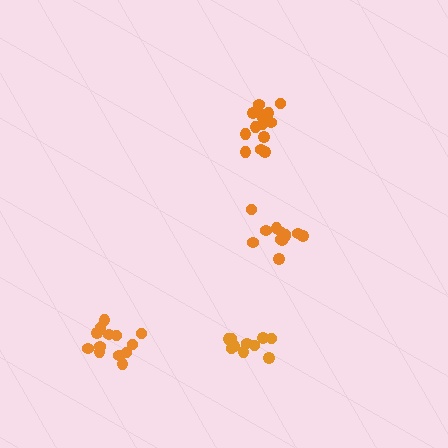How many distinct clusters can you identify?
There are 4 distinct clusters.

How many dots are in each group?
Group 1: 14 dots, Group 2: 10 dots, Group 3: 13 dots, Group 4: 12 dots (49 total).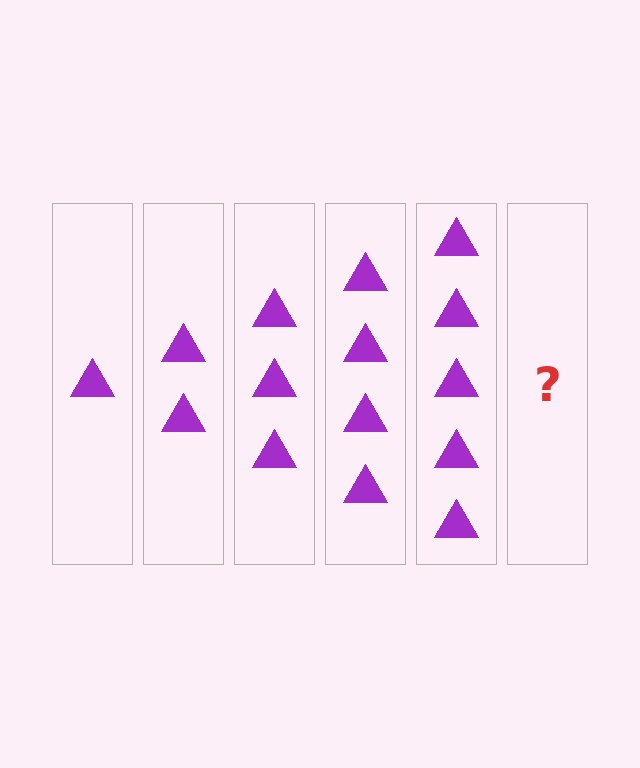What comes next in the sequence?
The next element should be 6 triangles.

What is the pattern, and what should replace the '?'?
The pattern is that each step adds one more triangle. The '?' should be 6 triangles.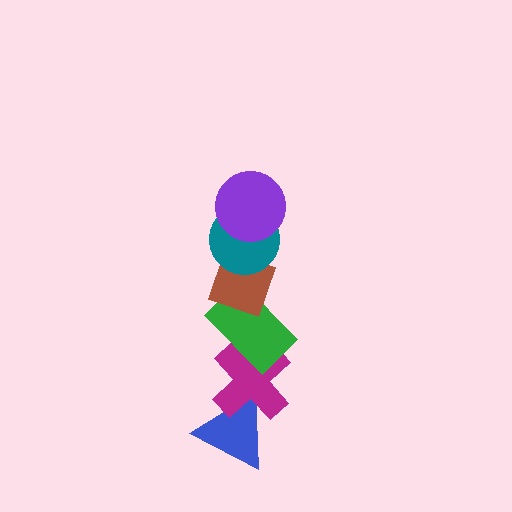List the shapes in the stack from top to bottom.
From top to bottom: the purple circle, the teal circle, the brown diamond, the green rectangle, the magenta cross, the blue triangle.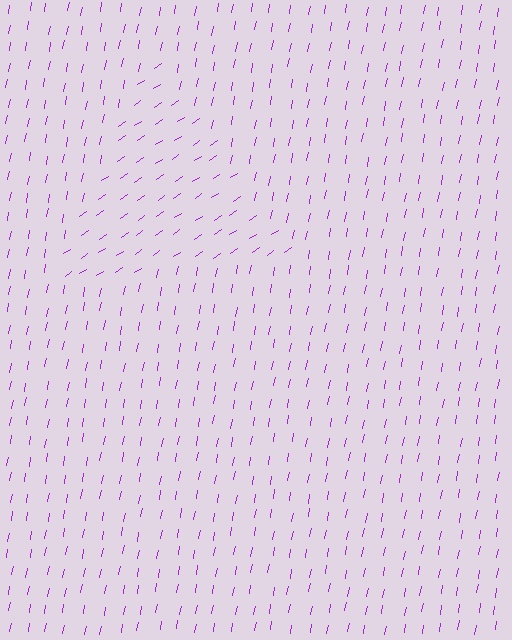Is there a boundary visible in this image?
Yes, there is a texture boundary formed by a change in line orientation.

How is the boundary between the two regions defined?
The boundary is defined purely by a change in line orientation (approximately 45 degrees difference). All lines are the same color and thickness.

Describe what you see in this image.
The image is filled with small purple line segments. A triangle region in the image has lines oriented differently from the surrounding lines, creating a visible texture boundary.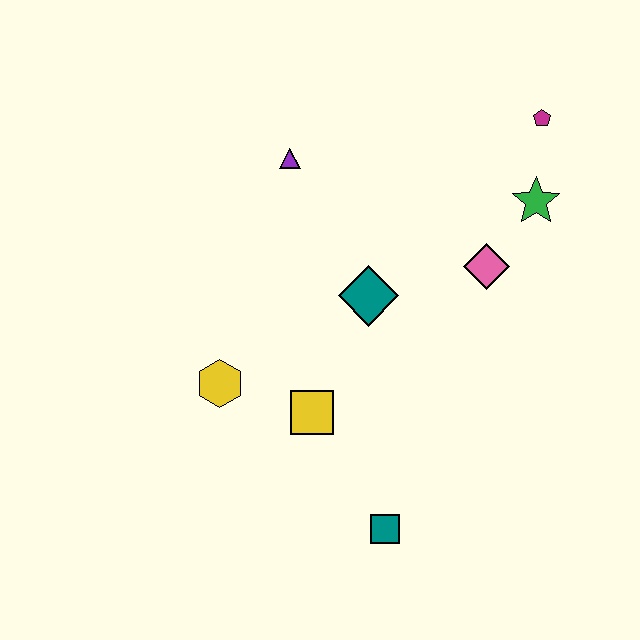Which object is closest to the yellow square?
The yellow hexagon is closest to the yellow square.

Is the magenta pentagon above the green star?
Yes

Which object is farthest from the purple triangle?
The teal square is farthest from the purple triangle.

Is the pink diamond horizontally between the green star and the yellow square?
Yes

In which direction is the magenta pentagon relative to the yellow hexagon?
The magenta pentagon is to the right of the yellow hexagon.